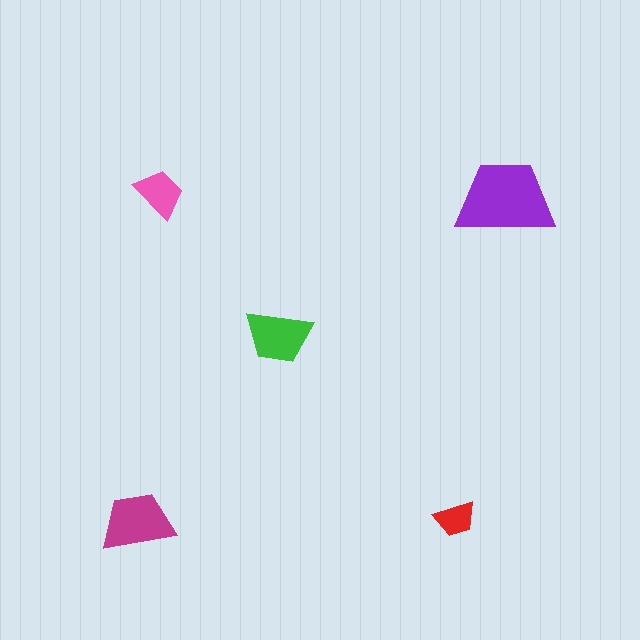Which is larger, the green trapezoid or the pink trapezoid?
The green one.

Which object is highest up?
The pink trapezoid is topmost.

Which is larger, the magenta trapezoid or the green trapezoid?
The magenta one.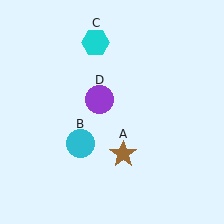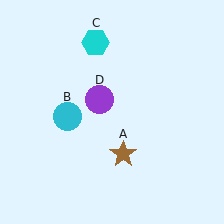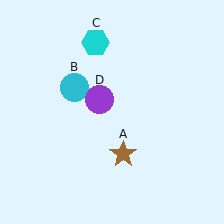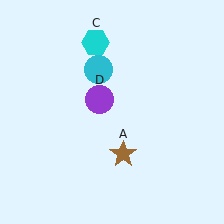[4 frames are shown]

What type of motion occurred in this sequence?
The cyan circle (object B) rotated clockwise around the center of the scene.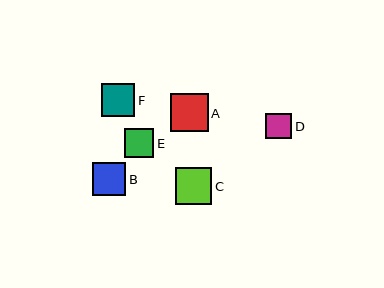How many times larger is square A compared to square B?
Square A is approximately 1.1 times the size of square B.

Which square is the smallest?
Square D is the smallest with a size of approximately 26 pixels.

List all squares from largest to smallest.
From largest to smallest: A, C, F, B, E, D.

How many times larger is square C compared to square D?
Square C is approximately 1.4 times the size of square D.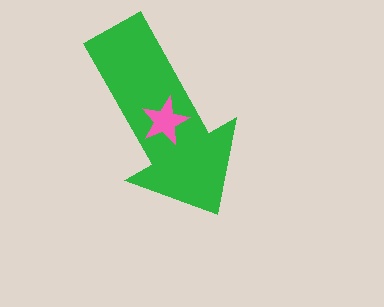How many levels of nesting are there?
2.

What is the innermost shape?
The pink star.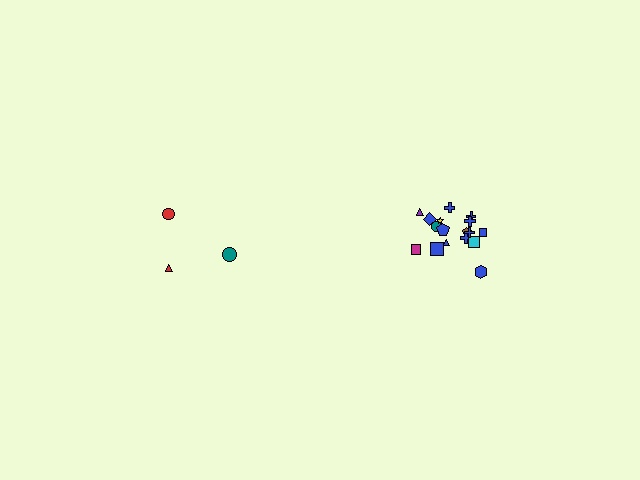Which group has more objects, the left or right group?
The right group.